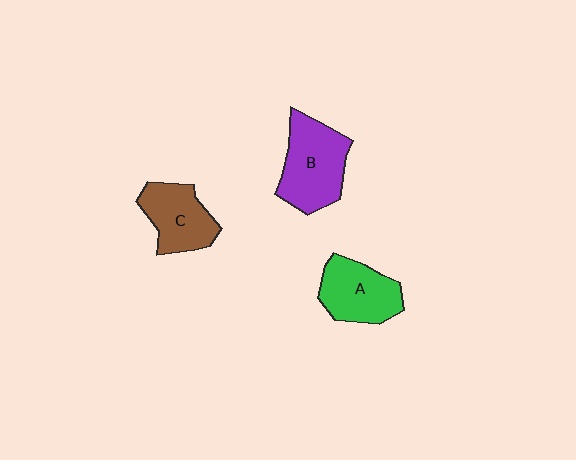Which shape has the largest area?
Shape B (purple).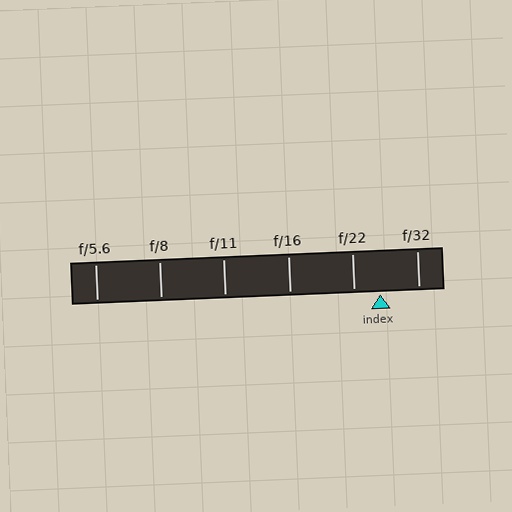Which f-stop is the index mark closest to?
The index mark is closest to f/22.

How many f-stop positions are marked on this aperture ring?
There are 6 f-stop positions marked.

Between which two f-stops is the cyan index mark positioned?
The index mark is between f/22 and f/32.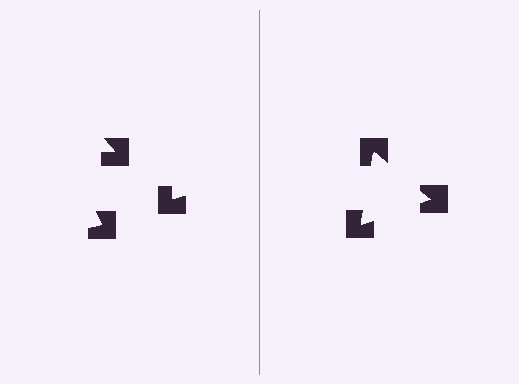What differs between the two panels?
The notched squares are positioned identically on both sides; only the wedge orientations differ. On the right they align to a triangle; on the left they are misaligned.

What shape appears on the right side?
An illusory triangle.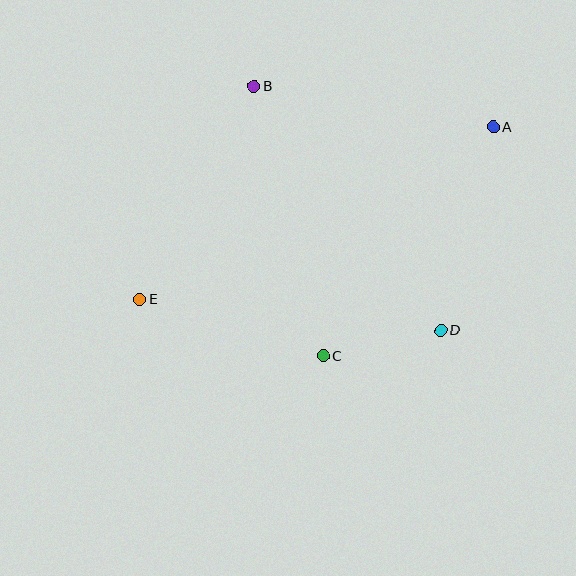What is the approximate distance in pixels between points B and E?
The distance between B and E is approximately 242 pixels.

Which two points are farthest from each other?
Points A and E are farthest from each other.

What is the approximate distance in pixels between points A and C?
The distance between A and C is approximately 285 pixels.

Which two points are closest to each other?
Points C and D are closest to each other.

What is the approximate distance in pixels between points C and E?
The distance between C and E is approximately 192 pixels.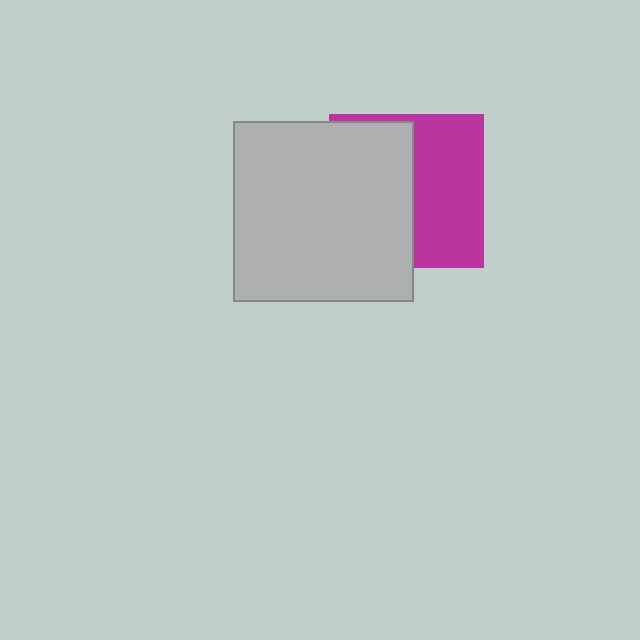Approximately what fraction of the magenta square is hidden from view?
Roughly 52% of the magenta square is hidden behind the light gray square.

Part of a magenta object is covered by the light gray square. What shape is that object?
It is a square.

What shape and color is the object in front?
The object in front is a light gray square.